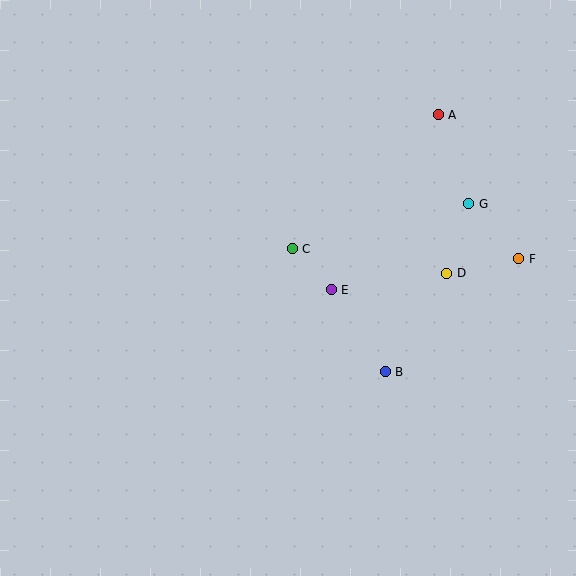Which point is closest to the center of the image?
Point C at (292, 249) is closest to the center.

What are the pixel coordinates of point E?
Point E is at (331, 290).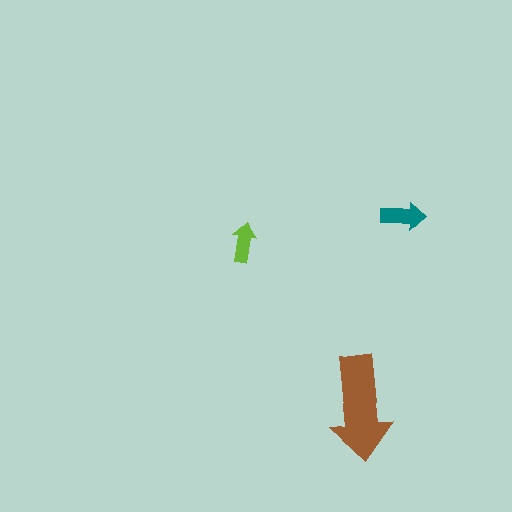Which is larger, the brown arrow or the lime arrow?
The brown one.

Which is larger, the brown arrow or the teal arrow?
The brown one.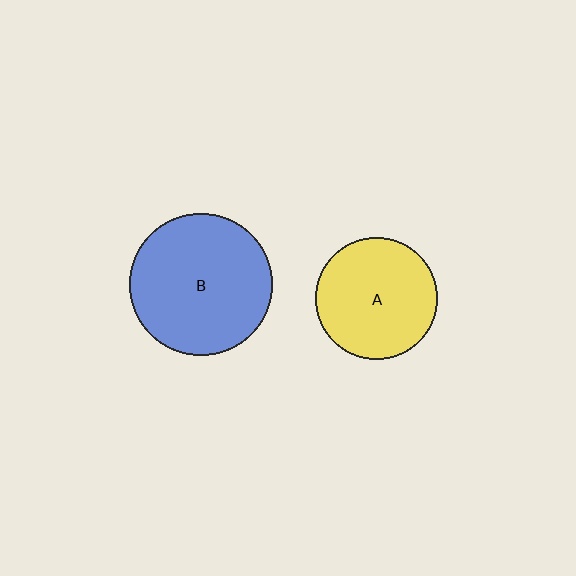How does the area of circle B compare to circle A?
Approximately 1.4 times.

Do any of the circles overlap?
No, none of the circles overlap.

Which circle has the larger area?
Circle B (blue).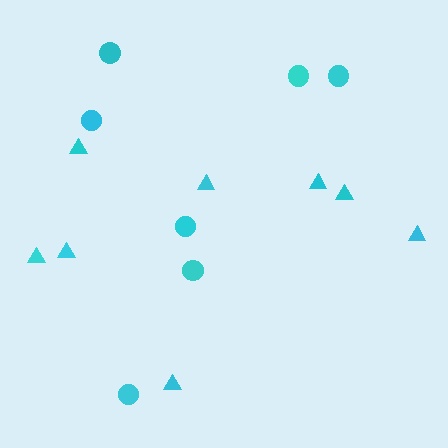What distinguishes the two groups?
There are 2 groups: one group of triangles (8) and one group of circles (7).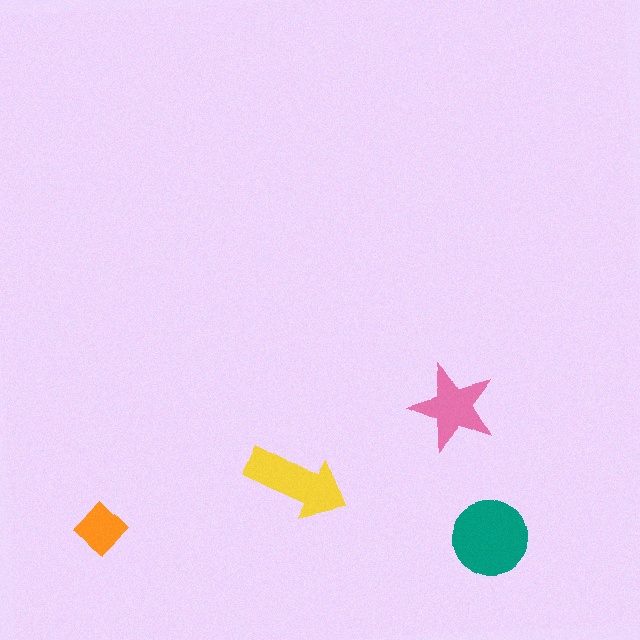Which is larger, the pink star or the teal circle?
The teal circle.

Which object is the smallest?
The orange diamond.